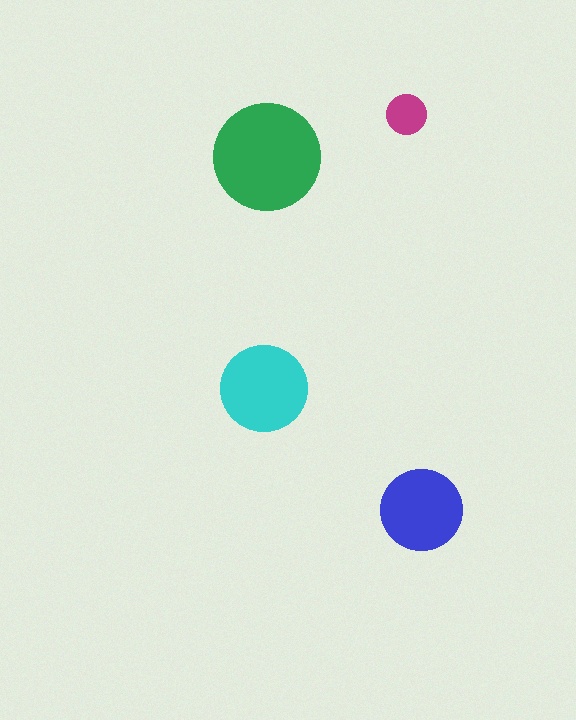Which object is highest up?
The magenta circle is topmost.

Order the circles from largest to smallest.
the green one, the cyan one, the blue one, the magenta one.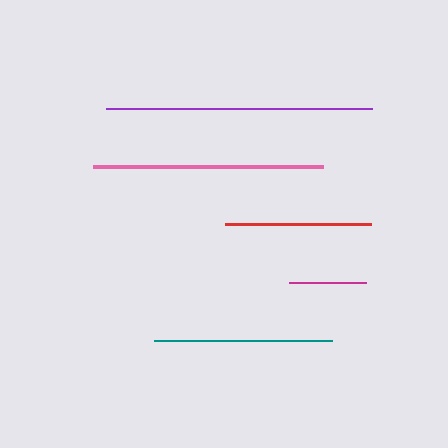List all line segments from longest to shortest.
From longest to shortest: purple, pink, teal, red, magenta.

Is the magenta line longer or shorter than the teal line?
The teal line is longer than the magenta line.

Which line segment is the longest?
The purple line is the longest at approximately 267 pixels.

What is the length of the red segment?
The red segment is approximately 145 pixels long.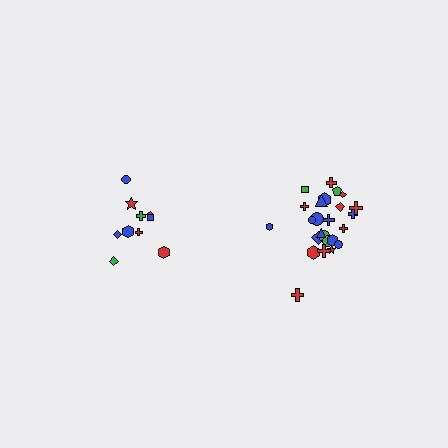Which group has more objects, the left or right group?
The right group.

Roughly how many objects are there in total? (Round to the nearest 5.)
Roughly 35 objects in total.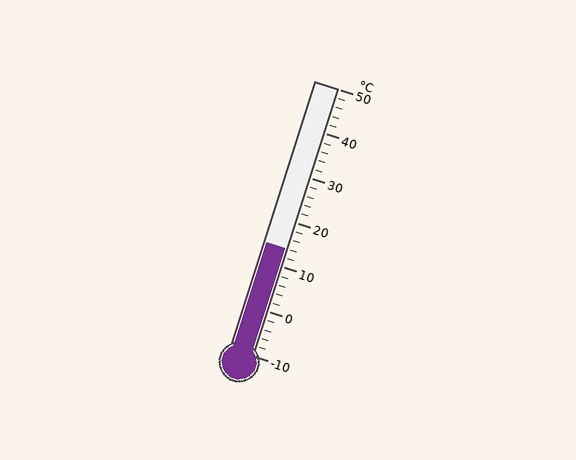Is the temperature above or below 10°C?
The temperature is above 10°C.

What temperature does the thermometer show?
The thermometer shows approximately 14°C.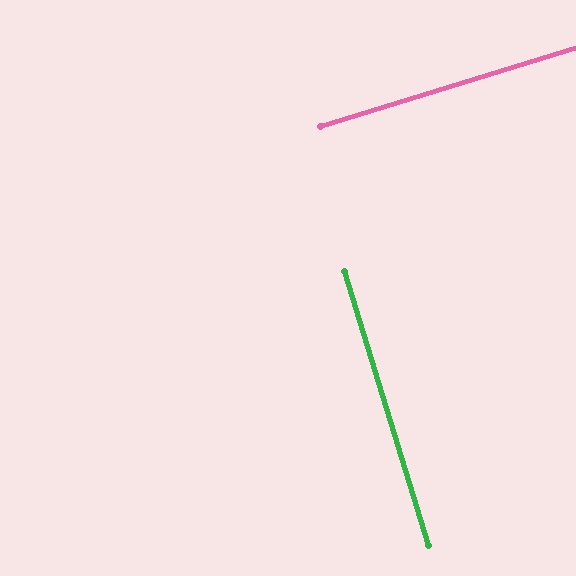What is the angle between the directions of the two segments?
Approximately 90 degrees.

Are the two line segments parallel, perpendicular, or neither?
Perpendicular — they meet at approximately 90°.